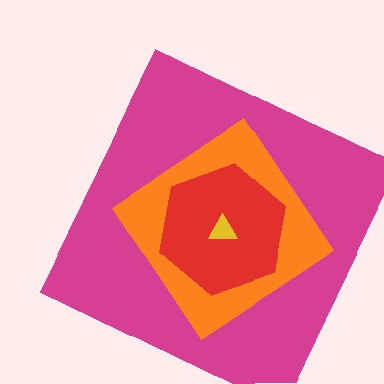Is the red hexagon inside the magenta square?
Yes.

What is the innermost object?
The yellow triangle.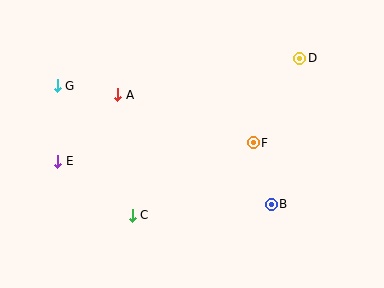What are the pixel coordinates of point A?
Point A is at (118, 95).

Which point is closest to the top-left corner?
Point G is closest to the top-left corner.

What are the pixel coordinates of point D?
Point D is at (300, 58).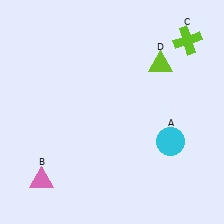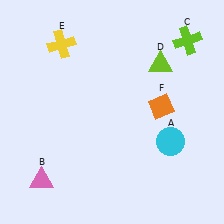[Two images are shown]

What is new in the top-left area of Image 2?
A yellow cross (E) was added in the top-left area of Image 2.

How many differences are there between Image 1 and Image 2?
There are 2 differences between the two images.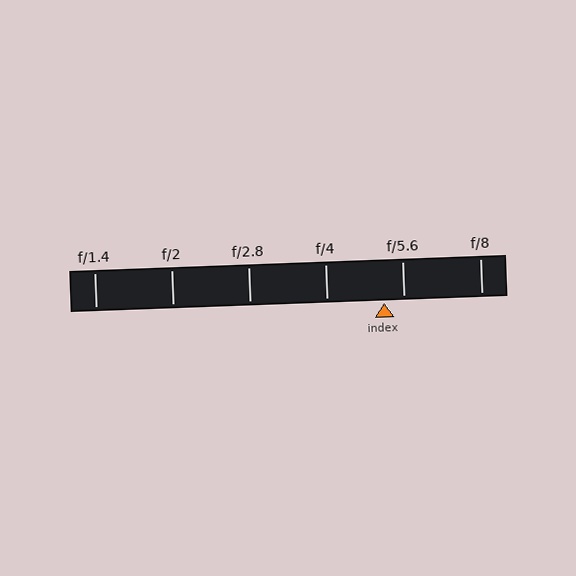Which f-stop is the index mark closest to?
The index mark is closest to f/5.6.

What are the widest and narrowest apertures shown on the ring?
The widest aperture shown is f/1.4 and the narrowest is f/8.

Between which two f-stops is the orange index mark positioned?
The index mark is between f/4 and f/5.6.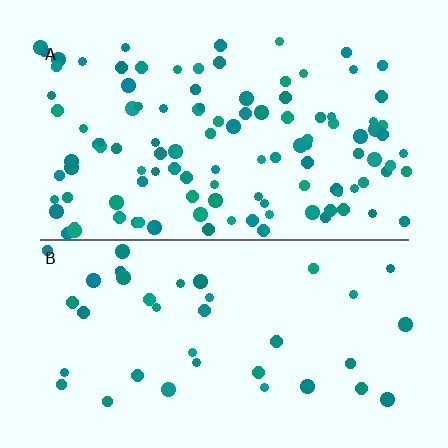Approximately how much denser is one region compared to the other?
Approximately 2.9× — region A over region B.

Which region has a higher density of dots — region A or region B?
A (the top).